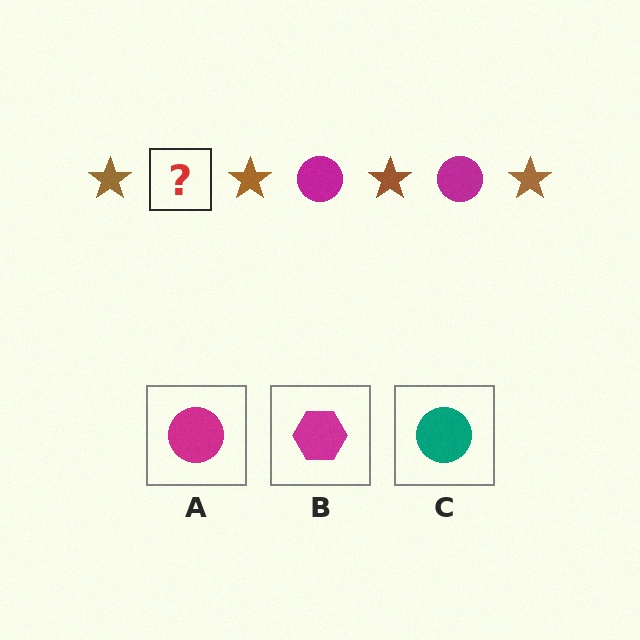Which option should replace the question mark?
Option A.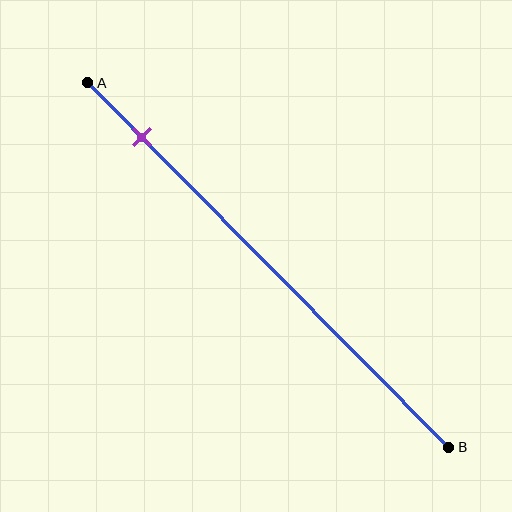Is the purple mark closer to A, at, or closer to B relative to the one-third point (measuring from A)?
The purple mark is closer to point A than the one-third point of segment AB.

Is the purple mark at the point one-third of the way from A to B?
No, the mark is at about 15% from A, not at the 33% one-third point.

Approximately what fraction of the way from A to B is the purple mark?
The purple mark is approximately 15% of the way from A to B.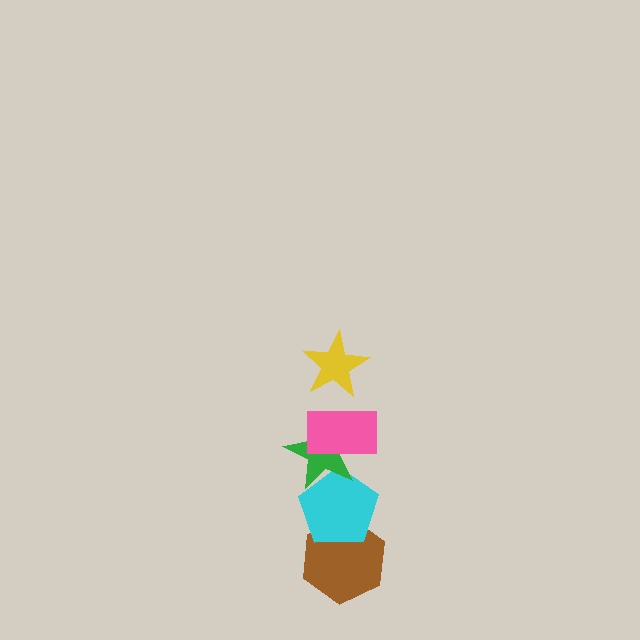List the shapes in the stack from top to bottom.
From top to bottom: the yellow star, the pink rectangle, the green star, the cyan pentagon, the brown hexagon.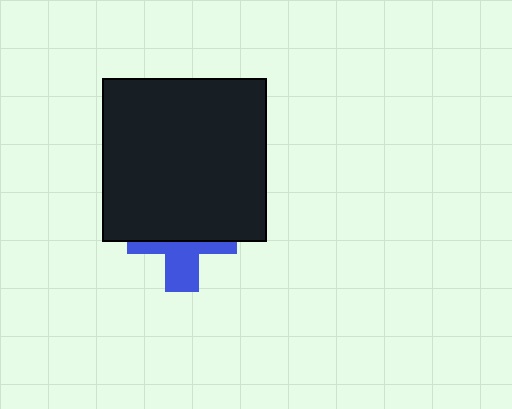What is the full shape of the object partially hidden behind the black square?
The partially hidden object is a blue cross.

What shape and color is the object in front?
The object in front is a black square.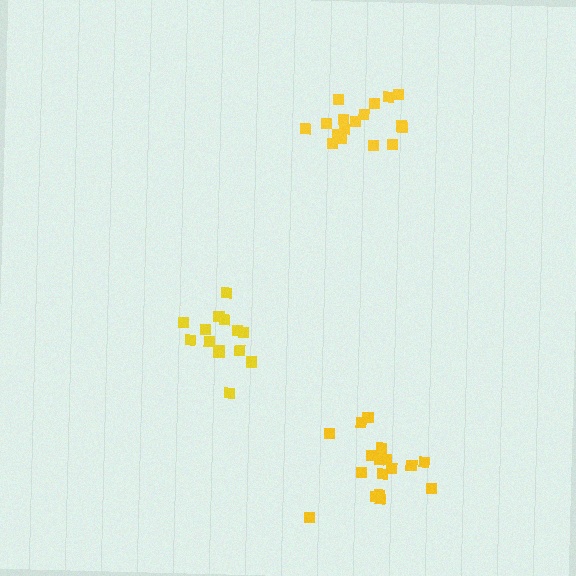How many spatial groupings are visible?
There are 3 spatial groupings.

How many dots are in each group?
Group 1: 18 dots, Group 2: 17 dots, Group 3: 14 dots (49 total).